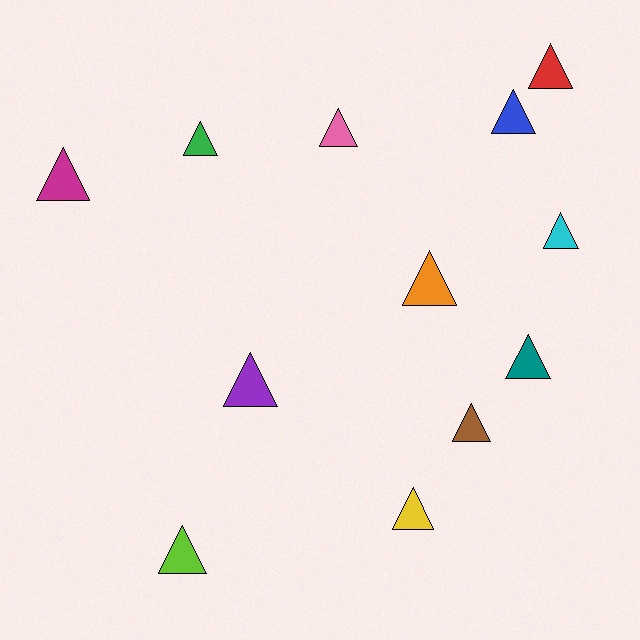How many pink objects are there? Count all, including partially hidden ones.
There is 1 pink object.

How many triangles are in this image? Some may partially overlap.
There are 12 triangles.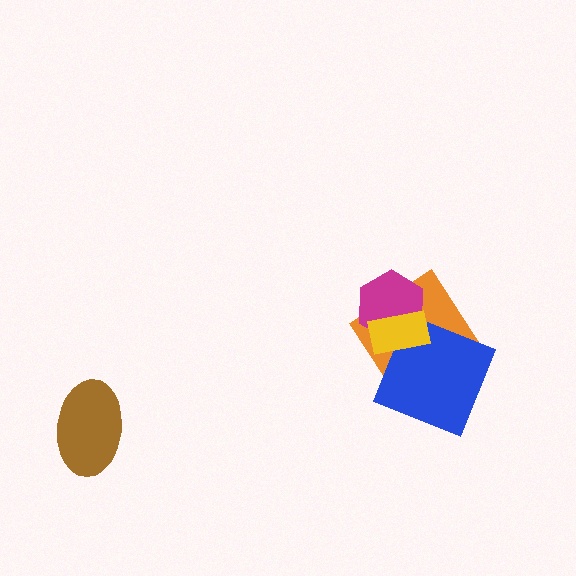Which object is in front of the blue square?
The yellow rectangle is in front of the blue square.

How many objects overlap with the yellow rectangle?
3 objects overlap with the yellow rectangle.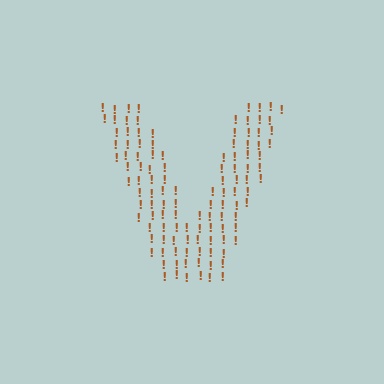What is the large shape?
The large shape is the letter V.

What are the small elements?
The small elements are exclamation marks.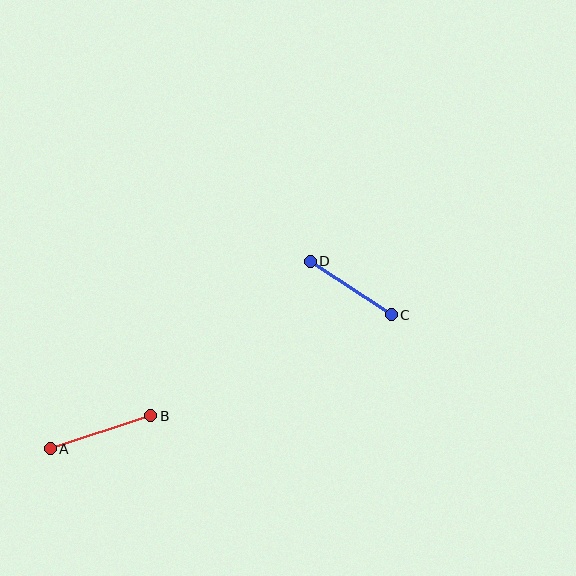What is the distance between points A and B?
The distance is approximately 105 pixels.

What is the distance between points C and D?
The distance is approximately 97 pixels.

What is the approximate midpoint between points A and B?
The midpoint is at approximately (100, 432) pixels.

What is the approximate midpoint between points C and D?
The midpoint is at approximately (351, 288) pixels.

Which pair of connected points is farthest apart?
Points A and B are farthest apart.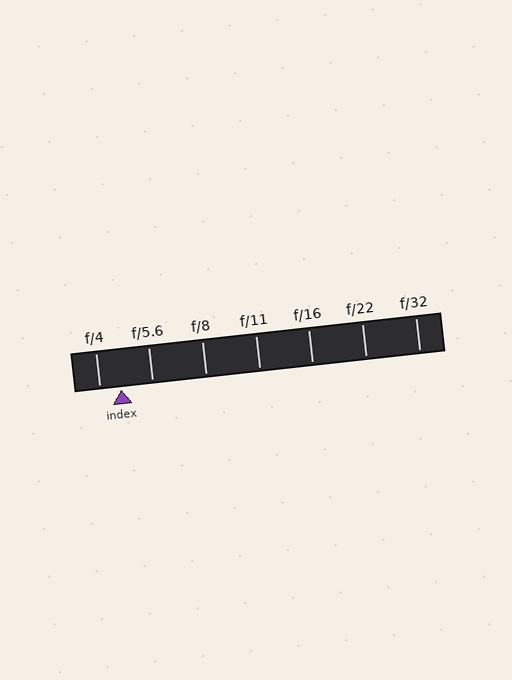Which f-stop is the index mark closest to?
The index mark is closest to f/4.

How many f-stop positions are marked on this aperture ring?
There are 7 f-stop positions marked.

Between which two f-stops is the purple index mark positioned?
The index mark is between f/4 and f/5.6.